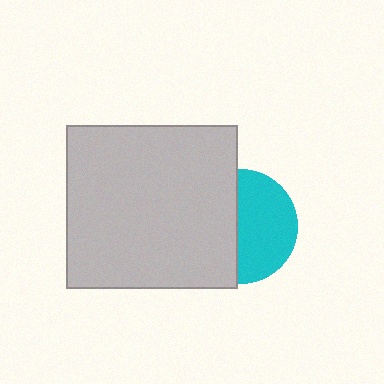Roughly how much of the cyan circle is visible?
About half of it is visible (roughly 53%).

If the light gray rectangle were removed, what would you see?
You would see the complete cyan circle.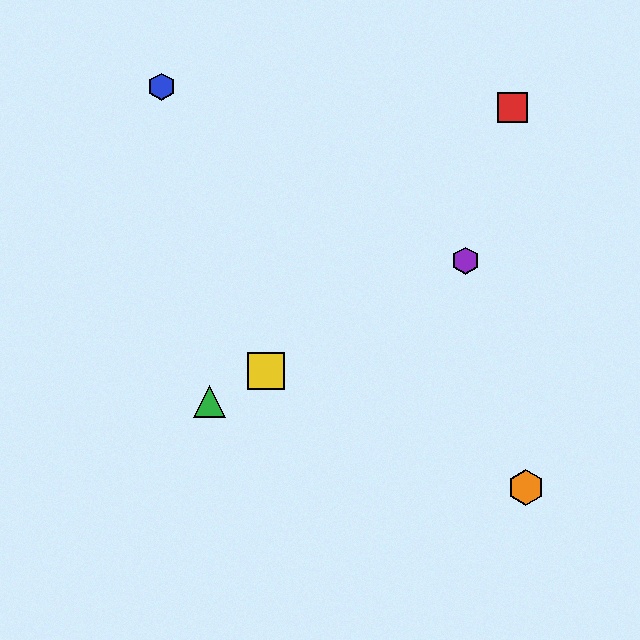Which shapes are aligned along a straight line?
The green triangle, the yellow square, the purple hexagon are aligned along a straight line.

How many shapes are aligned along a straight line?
3 shapes (the green triangle, the yellow square, the purple hexagon) are aligned along a straight line.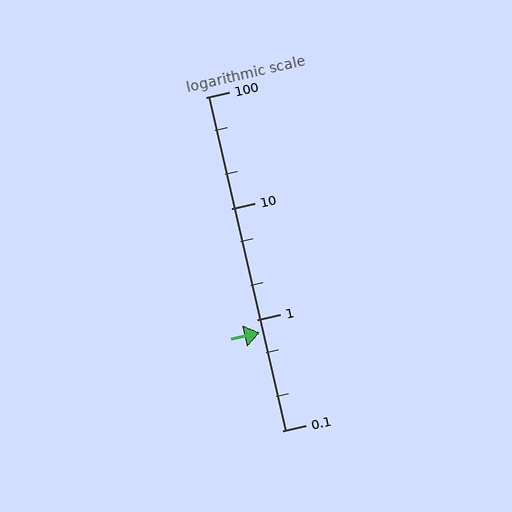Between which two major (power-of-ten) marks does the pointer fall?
The pointer is between 0.1 and 1.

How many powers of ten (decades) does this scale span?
The scale spans 3 decades, from 0.1 to 100.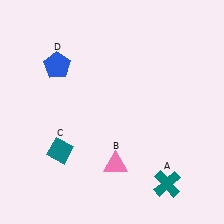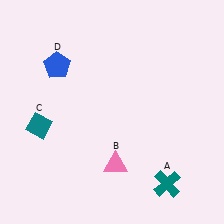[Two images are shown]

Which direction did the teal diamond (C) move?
The teal diamond (C) moved up.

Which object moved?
The teal diamond (C) moved up.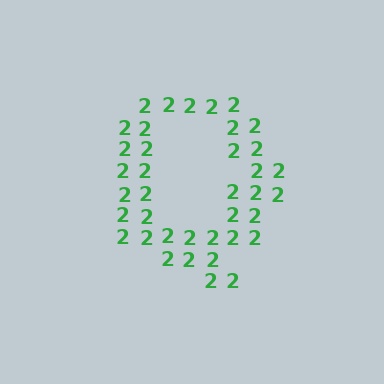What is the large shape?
The large shape is the letter Q.